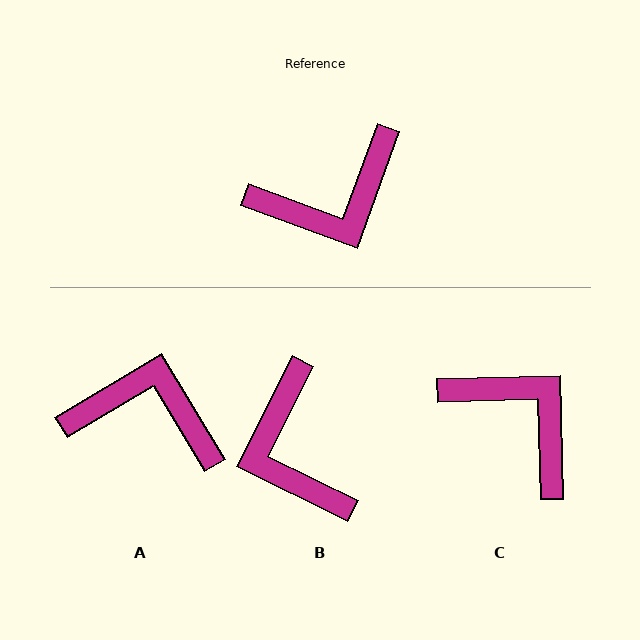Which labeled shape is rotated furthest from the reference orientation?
A, about 141 degrees away.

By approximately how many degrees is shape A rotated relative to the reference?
Approximately 141 degrees counter-clockwise.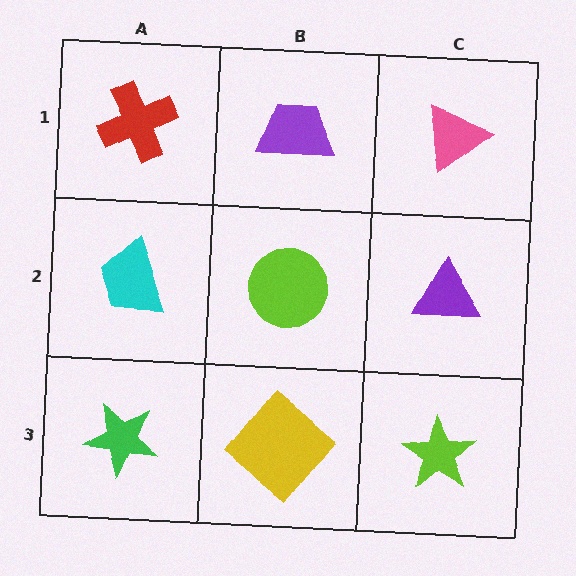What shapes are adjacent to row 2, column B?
A purple trapezoid (row 1, column B), a yellow diamond (row 3, column B), a cyan trapezoid (row 2, column A), a purple triangle (row 2, column C).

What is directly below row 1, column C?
A purple triangle.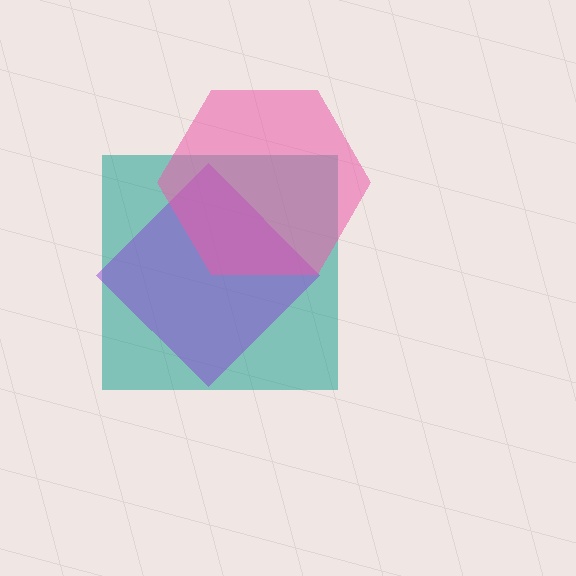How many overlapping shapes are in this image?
There are 3 overlapping shapes in the image.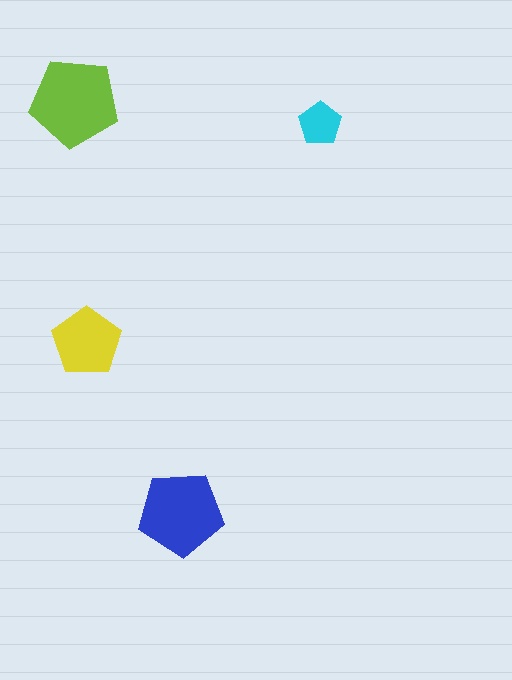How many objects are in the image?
There are 4 objects in the image.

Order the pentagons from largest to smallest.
the lime one, the blue one, the yellow one, the cyan one.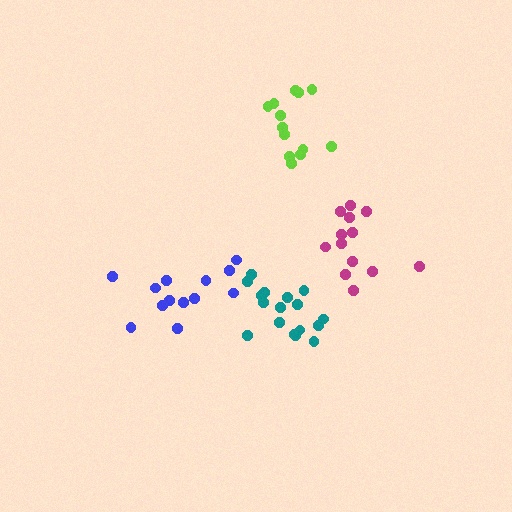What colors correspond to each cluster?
The clusters are colored: magenta, lime, teal, blue.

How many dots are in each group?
Group 1: 13 dots, Group 2: 13 dots, Group 3: 17 dots, Group 4: 13 dots (56 total).